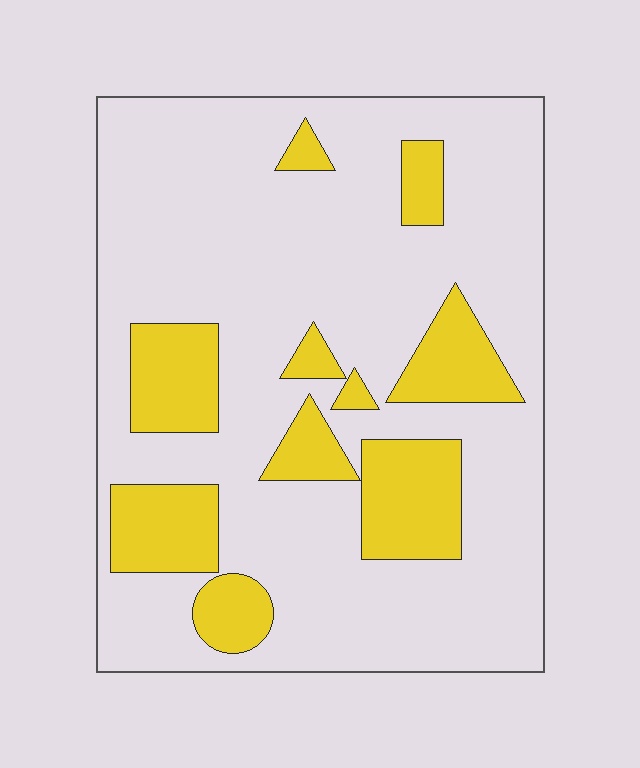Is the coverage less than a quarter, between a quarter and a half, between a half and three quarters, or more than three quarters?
Less than a quarter.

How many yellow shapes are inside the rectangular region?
10.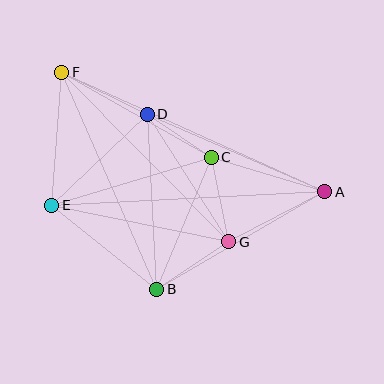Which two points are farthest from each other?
Points A and F are farthest from each other.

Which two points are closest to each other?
Points C and D are closest to each other.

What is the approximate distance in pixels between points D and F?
The distance between D and F is approximately 95 pixels.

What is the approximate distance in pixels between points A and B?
The distance between A and B is approximately 194 pixels.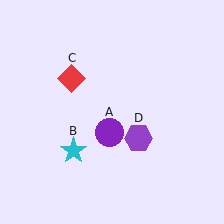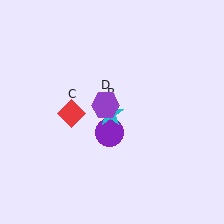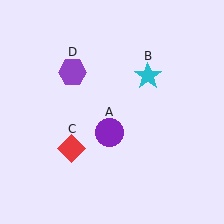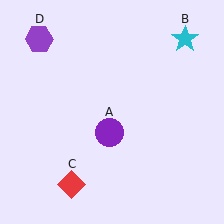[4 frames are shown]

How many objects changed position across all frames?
3 objects changed position: cyan star (object B), red diamond (object C), purple hexagon (object D).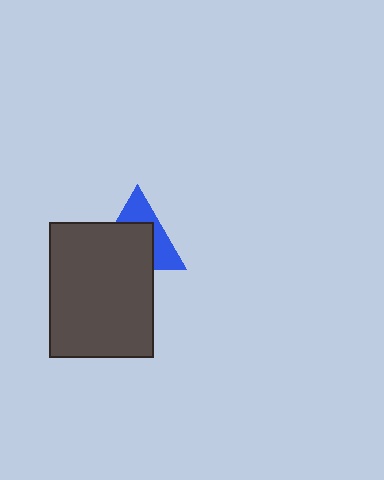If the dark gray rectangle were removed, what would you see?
You would see the complete blue triangle.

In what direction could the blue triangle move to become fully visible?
The blue triangle could move up. That would shift it out from behind the dark gray rectangle entirely.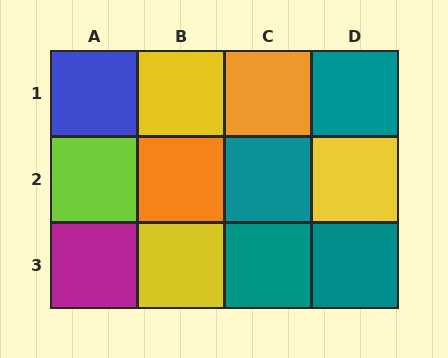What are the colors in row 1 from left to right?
Blue, yellow, orange, teal.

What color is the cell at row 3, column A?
Magenta.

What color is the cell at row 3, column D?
Teal.